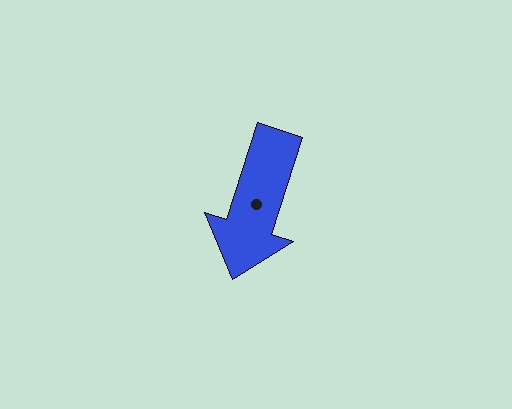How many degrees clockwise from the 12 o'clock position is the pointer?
Approximately 198 degrees.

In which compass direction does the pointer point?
South.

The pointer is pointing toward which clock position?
Roughly 7 o'clock.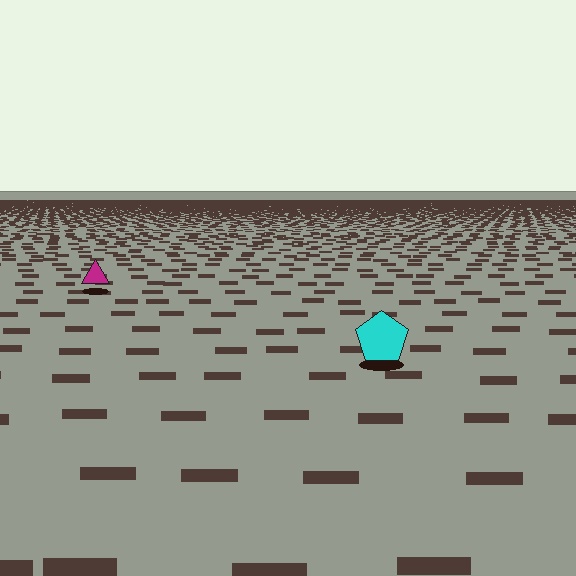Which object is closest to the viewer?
The cyan pentagon is closest. The texture marks near it are larger and more spread out.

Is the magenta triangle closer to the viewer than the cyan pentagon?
No. The cyan pentagon is closer — you can tell from the texture gradient: the ground texture is coarser near it.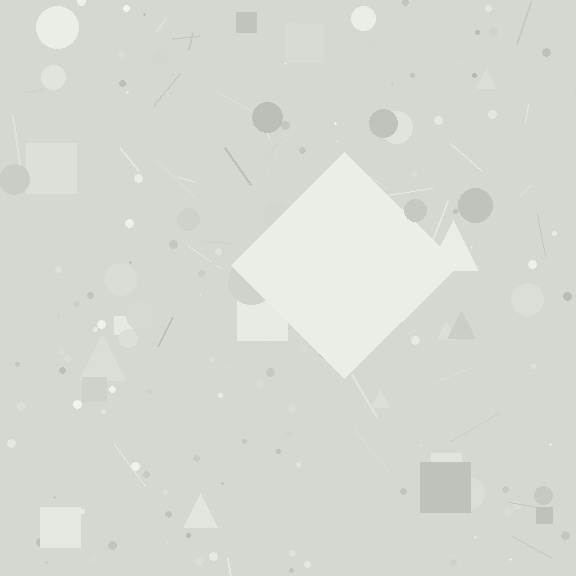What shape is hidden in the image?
A diamond is hidden in the image.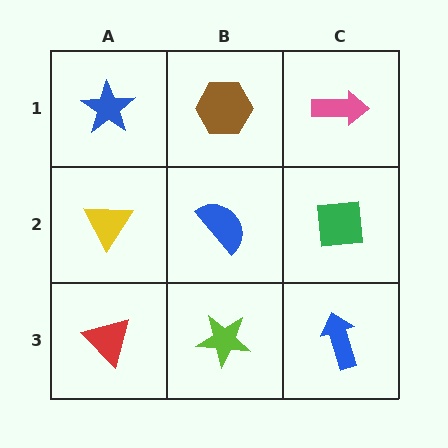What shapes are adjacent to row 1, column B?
A blue semicircle (row 2, column B), a blue star (row 1, column A), a pink arrow (row 1, column C).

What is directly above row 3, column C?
A green square.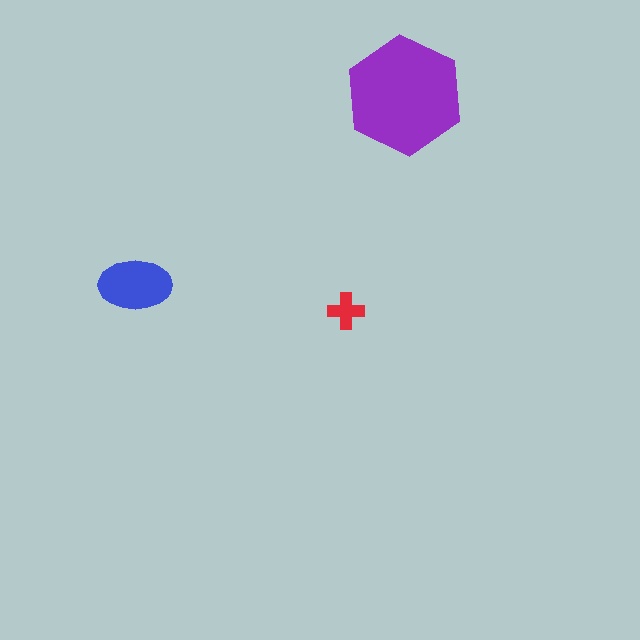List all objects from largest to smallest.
The purple hexagon, the blue ellipse, the red cross.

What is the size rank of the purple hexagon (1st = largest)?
1st.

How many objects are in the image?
There are 3 objects in the image.